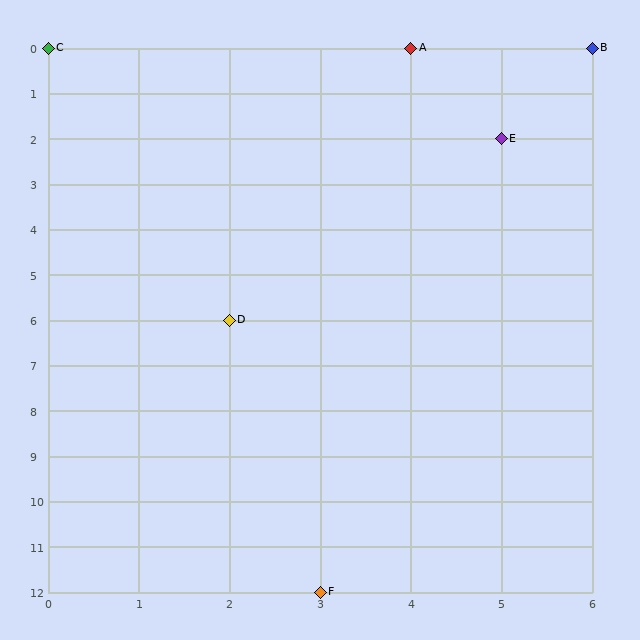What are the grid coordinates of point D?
Point D is at grid coordinates (2, 6).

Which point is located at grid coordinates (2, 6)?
Point D is at (2, 6).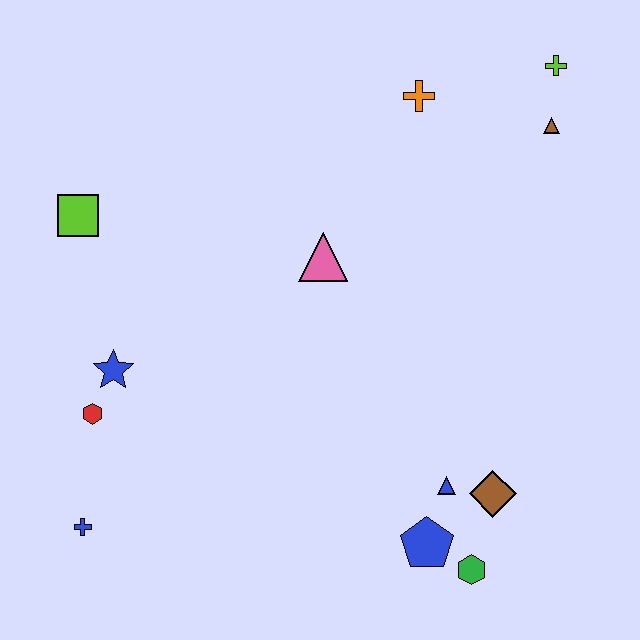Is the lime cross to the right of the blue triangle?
Yes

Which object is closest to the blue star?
The red hexagon is closest to the blue star.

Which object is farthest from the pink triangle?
The blue cross is farthest from the pink triangle.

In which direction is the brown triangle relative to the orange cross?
The brown triangle is to the right of the orange cross.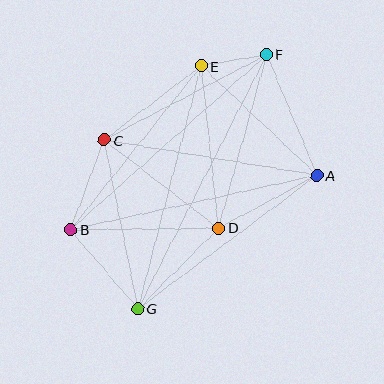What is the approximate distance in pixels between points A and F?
The distance between A and F is approximately 131 pixels.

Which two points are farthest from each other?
Points F and G are farthest from each other.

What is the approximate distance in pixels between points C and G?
The distance between C and G is approximately 172 pixels.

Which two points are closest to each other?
Points E and F are closest to each other.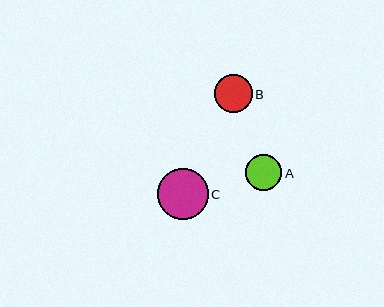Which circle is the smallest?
Circle A is the smallest with a size of approximately 36 pixels.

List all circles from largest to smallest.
From largest to smallest: C, B, A.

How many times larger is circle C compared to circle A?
Circle C is approximately 1.4 times the size of circle A.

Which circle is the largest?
Circle C is the largest with a size of approximately 51 pixels.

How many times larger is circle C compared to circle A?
Circle C is approximately 1.4 times the size of circle A.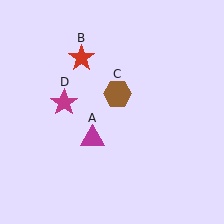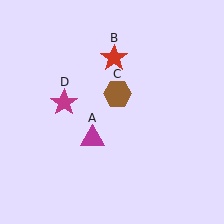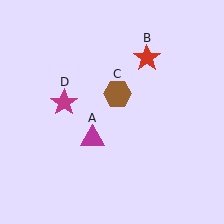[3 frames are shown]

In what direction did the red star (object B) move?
The red star (object B) moved right.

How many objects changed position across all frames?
1 object changed position: red star (object B).